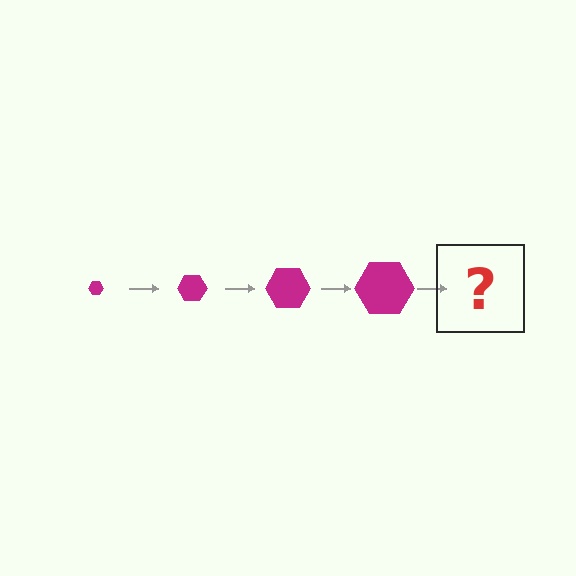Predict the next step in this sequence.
The next step is a magenta hexagon, larger than the previous one.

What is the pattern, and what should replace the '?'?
The pattern is that the hexagon gets progressively larger each step. The '?' should be a magenta hexagon, larger than the previous one.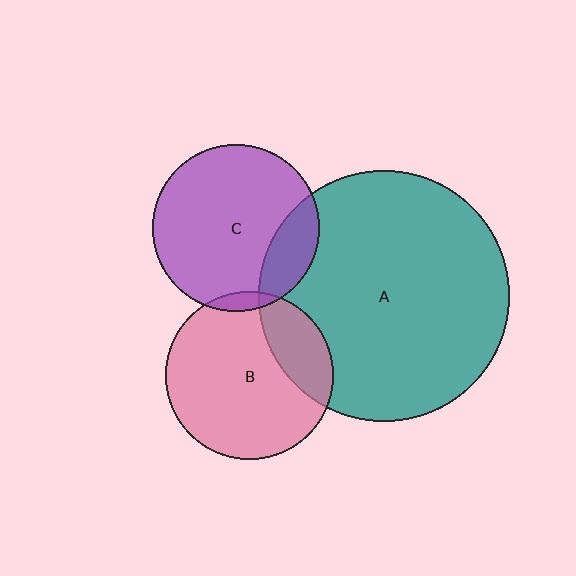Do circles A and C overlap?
Yes.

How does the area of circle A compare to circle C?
Approximately 2.3 times.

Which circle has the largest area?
Circle A (teal).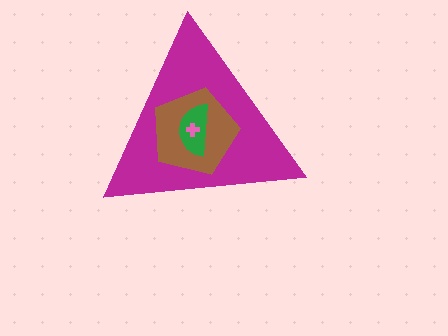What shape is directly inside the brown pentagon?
The green semicircle.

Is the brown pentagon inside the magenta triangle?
Yes.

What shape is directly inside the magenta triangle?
The brown pentagon.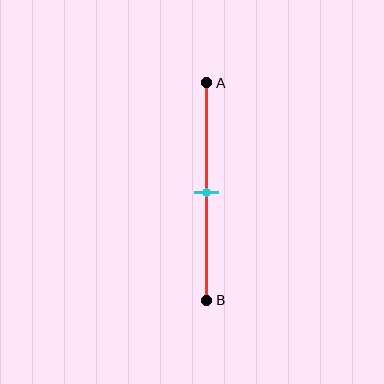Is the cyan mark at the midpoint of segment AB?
Yes, the mark is approximately at the midpoint.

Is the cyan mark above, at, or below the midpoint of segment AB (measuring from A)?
The cyan mark is approximately at the midpoint of segment AB.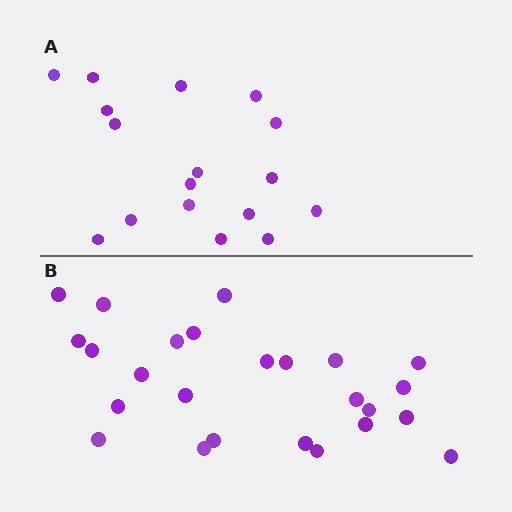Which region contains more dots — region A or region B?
Region B (the bottom region) has more dots.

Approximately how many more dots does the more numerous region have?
Region B has roughly 8 or so more dots than region A.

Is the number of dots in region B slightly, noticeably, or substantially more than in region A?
Region B has substantially more. The ratio is roughly 1.5 to 1.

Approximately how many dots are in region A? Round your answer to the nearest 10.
About 20 dots. (The exact count is 17, which rounds to 20.)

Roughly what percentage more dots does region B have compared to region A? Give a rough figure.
About 45% more.